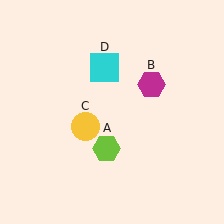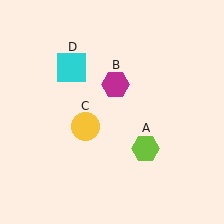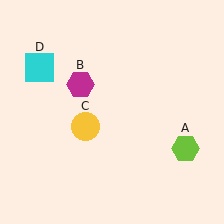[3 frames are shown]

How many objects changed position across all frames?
3 objects changed position: lime hexagon (object A), magenta hexagon (object B), cyan square (object D).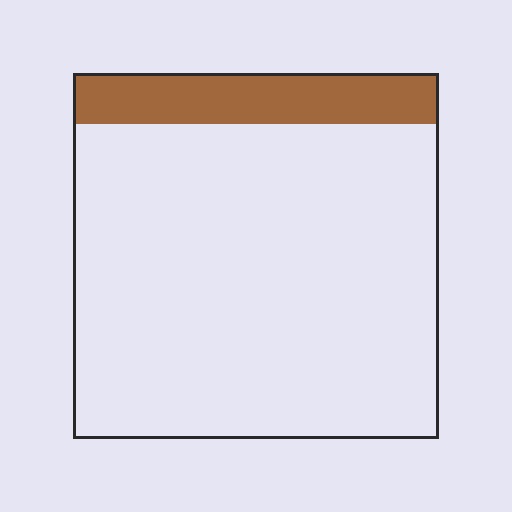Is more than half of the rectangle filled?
No.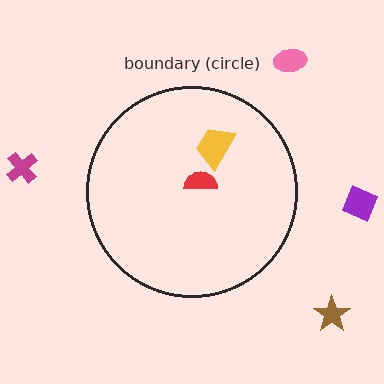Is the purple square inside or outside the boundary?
Outside.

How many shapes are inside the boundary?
2 inside, 4 outside.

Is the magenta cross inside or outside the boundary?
Outside.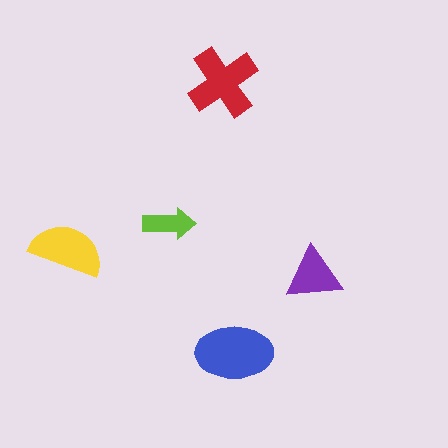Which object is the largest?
The blue ellipse.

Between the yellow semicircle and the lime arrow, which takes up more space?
The yellow semicircle.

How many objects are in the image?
There are 5 objects in the image.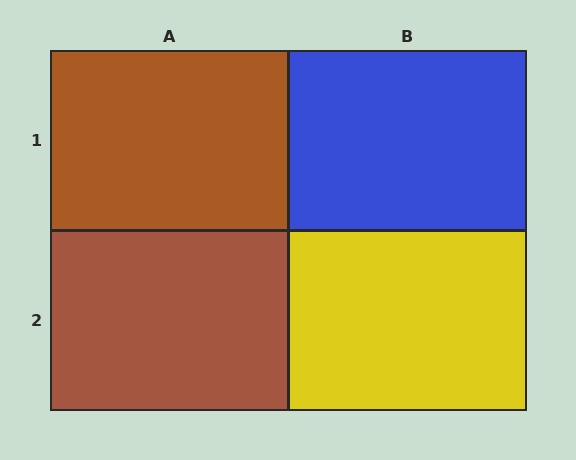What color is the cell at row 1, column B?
Blue.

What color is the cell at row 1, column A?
Brown.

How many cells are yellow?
1 cell is yellow.